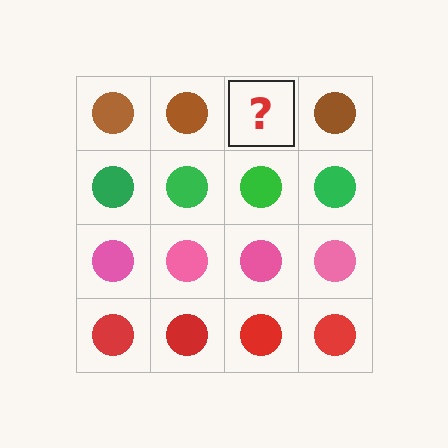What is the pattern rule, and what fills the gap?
The rule is that each row has a consistent color. The gap should be filled with a brown circle.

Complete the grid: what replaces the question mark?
The question mark should be replaced with a brown circle.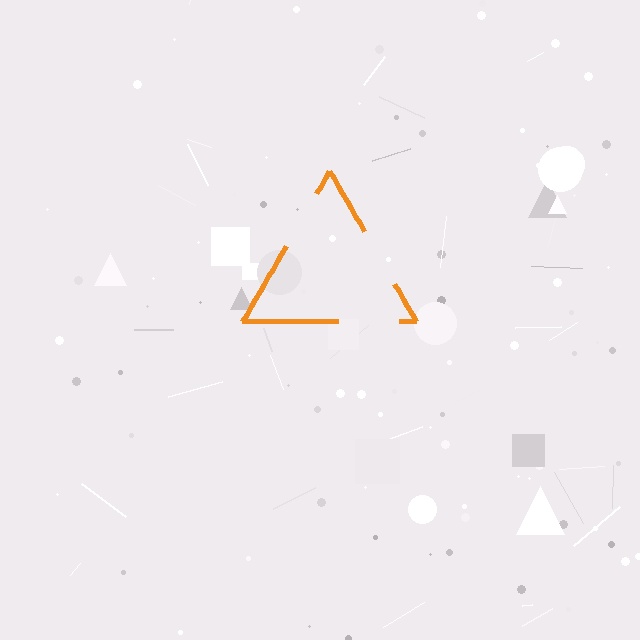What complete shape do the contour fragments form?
The contour fragments form a triangle.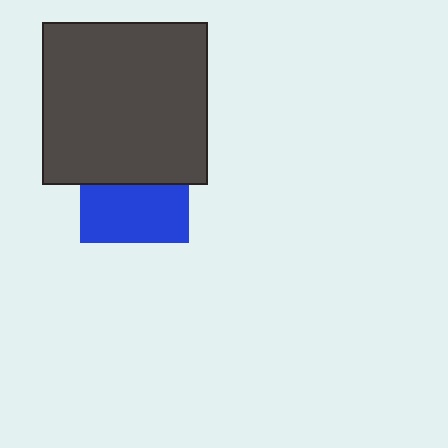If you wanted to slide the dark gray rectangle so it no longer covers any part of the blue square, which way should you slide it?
Slide it up — that is the most direct way to separate the two shapes.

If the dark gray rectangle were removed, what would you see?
You would see the complete blue square.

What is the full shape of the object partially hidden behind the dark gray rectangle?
The partially hidden object is a blue square.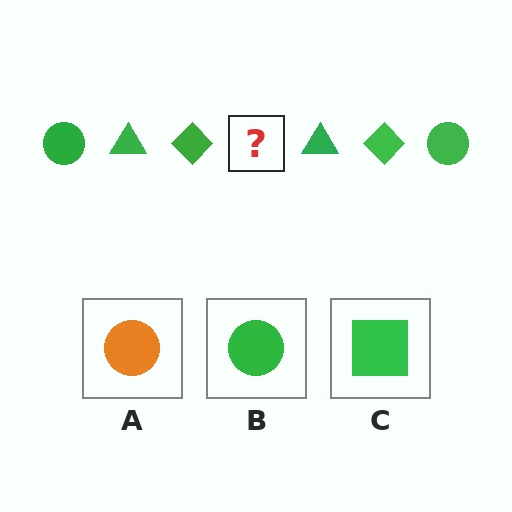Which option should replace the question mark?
Option B.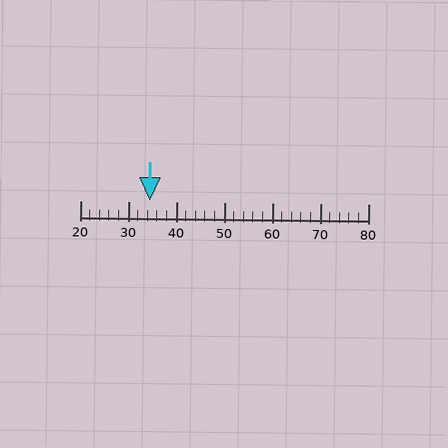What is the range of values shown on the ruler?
The ruler shows values from 20 to 80.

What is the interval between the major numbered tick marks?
The major tick marks are spaced 10 units apart.